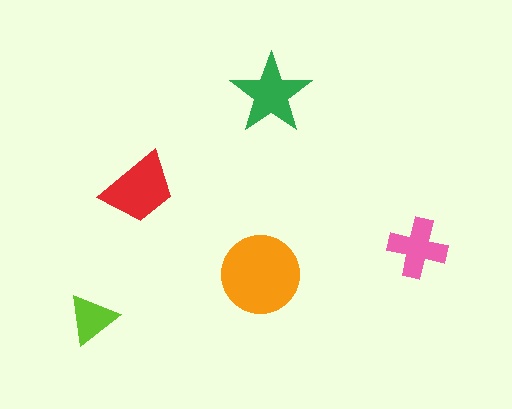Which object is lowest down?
The lime triangle is bottommost.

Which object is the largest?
The orange circle.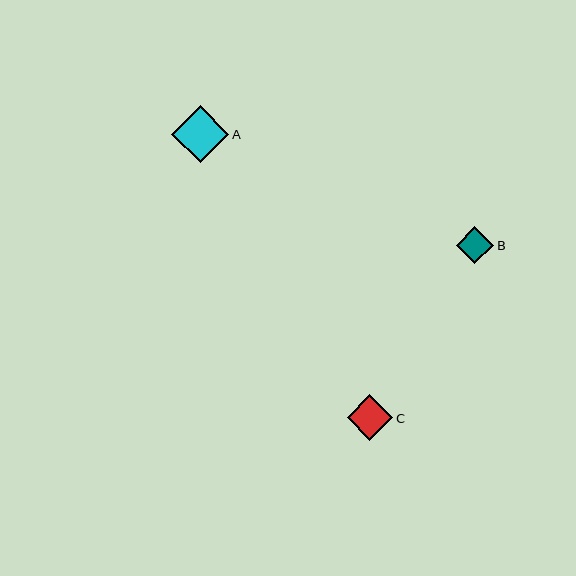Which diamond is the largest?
Diamond A is the largest with a size of approximately 57 pixels.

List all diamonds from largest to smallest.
From largest to smallest: A, C, B.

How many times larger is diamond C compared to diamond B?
Diamond C is approximately 1.2 times the size of diamond B.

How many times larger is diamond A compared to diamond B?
Diamond A is approximately 1.5 times the size of diamond B.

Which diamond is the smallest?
Diamond B is the smallest with a size of approximately 38 pixels.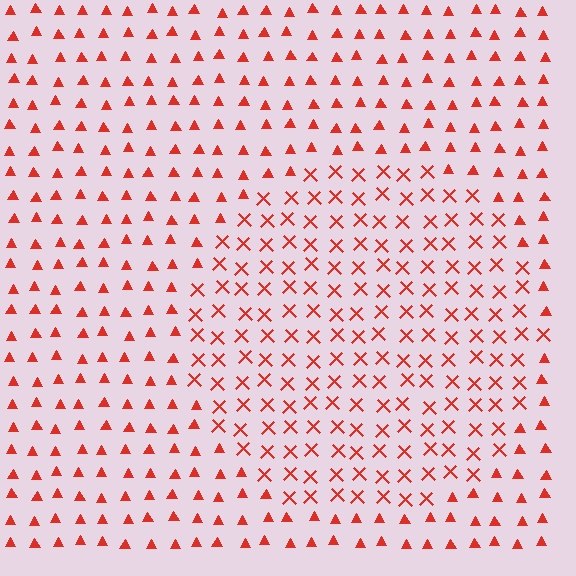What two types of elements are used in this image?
The image uses X marks inside the circle region and triangles outside it.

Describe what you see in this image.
The image is filled with small red elements arranged in a uniform grid. A circle-shaped region contains X marks, while the surrounding area contains triangles. The boundary is defined purely by the change in element shape.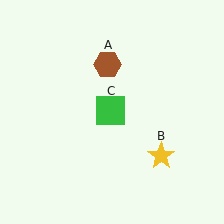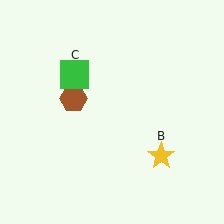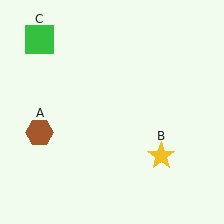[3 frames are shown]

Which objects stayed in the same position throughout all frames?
Yellow star (object B) remained stationary.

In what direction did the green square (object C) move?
The green square (object C) moved up and to the left.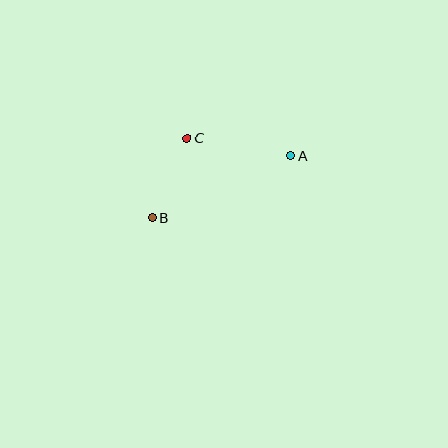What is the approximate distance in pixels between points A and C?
The distance between A and C is approximately 105 pixels.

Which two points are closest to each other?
Points B and C are closest to each other.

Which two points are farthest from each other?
Points A and B are farthest from each other.